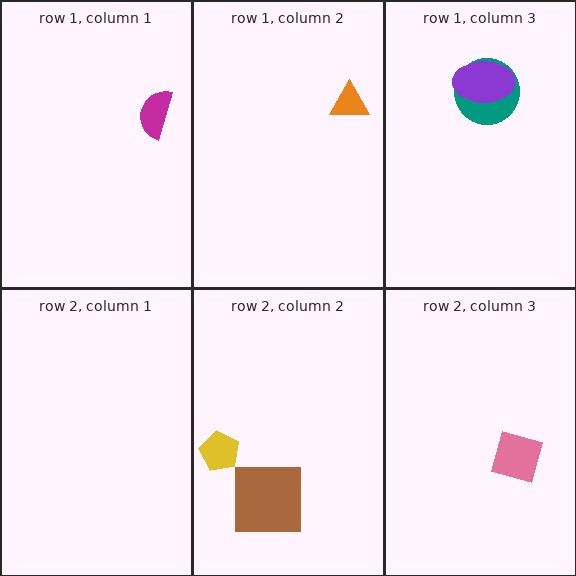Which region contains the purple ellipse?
The row 1, column 3 region.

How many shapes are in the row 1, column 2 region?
1.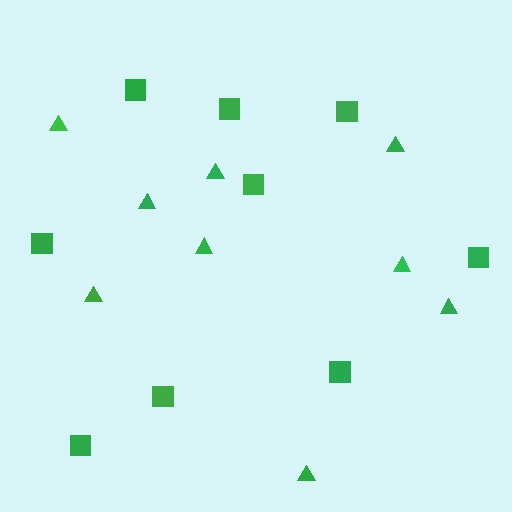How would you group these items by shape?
There are 2 groups: one group of triangles (9) and one group of squares (9).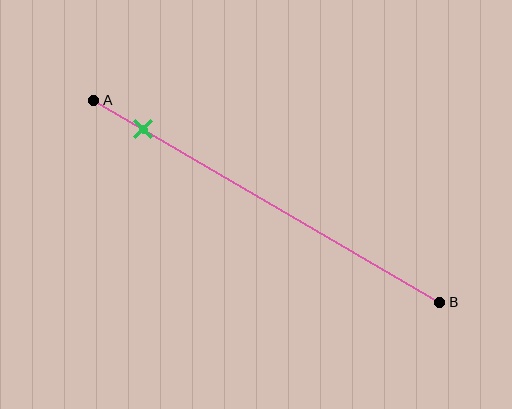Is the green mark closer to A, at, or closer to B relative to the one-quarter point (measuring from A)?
The green mark is closer to point A than the one-quarter point of segment AB.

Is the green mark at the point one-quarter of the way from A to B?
No, the mark is at about 15% from A, not at the 25% one-quarter point.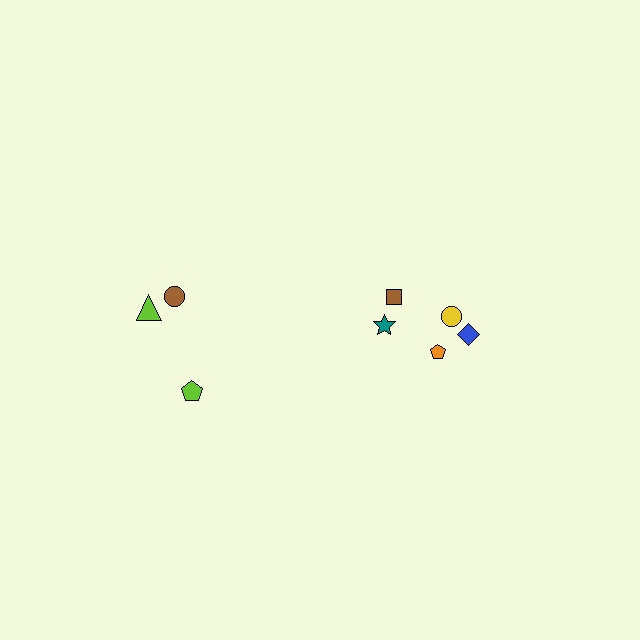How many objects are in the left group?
There are 3 objects.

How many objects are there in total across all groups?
There are 8 objects.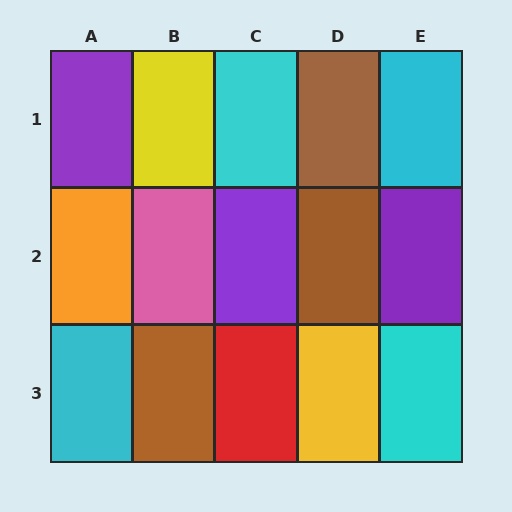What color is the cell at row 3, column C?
Red.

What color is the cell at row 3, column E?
Cyan.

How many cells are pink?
1 cell is pink.